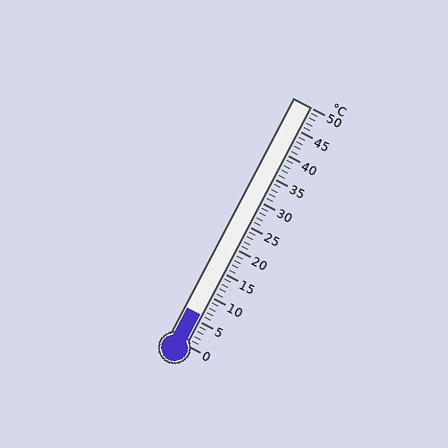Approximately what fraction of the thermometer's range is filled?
The thermometer is filled to approximately 10% of its range.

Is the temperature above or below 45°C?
The temperature is below 45°C.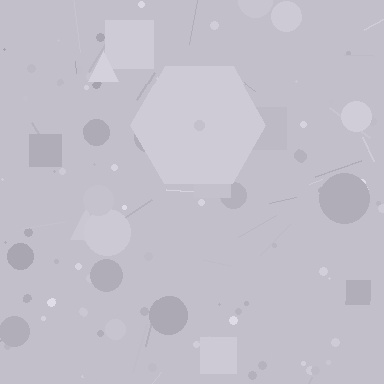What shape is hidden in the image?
A hexagon is hidden in the image.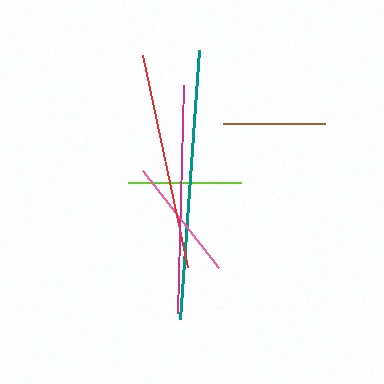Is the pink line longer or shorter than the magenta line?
The magenta line is longer than the pink line.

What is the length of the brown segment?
The brown segment is approximately 102 pixels long.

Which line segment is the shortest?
The brown line is the shortest at approximately 102 pixels.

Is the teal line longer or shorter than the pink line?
The teal line is longer than the pink line.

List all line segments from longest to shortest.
From longest to shortest: teal, magenta, red, pink, lime, brown.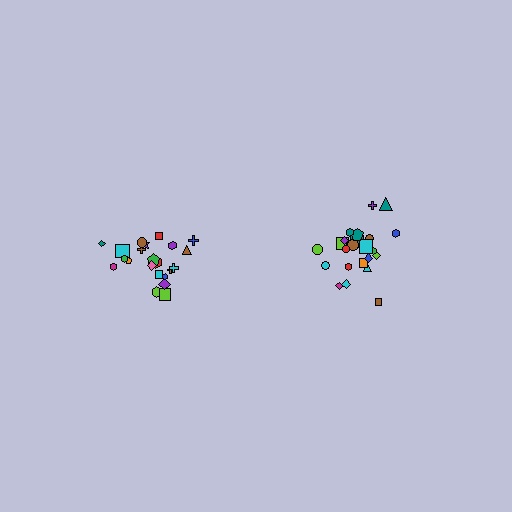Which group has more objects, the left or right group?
The right group.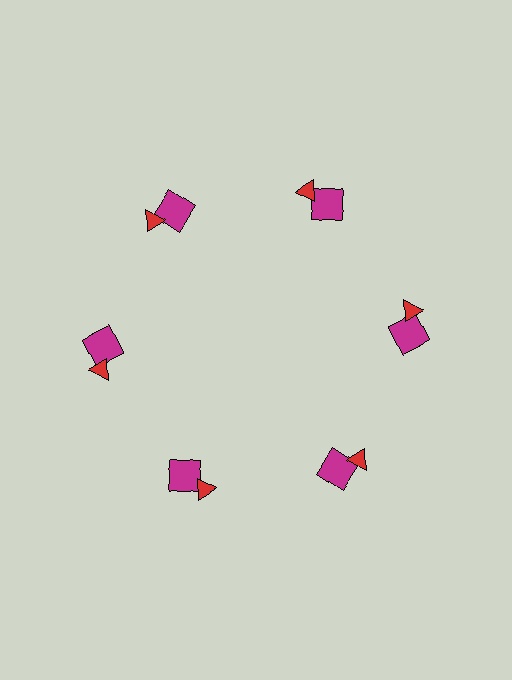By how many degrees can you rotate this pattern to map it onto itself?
The pattern maps onto itself every 60 degrees of rotation.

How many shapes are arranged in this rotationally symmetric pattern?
There are 12 shapes, arranged in 6 groups of 2.